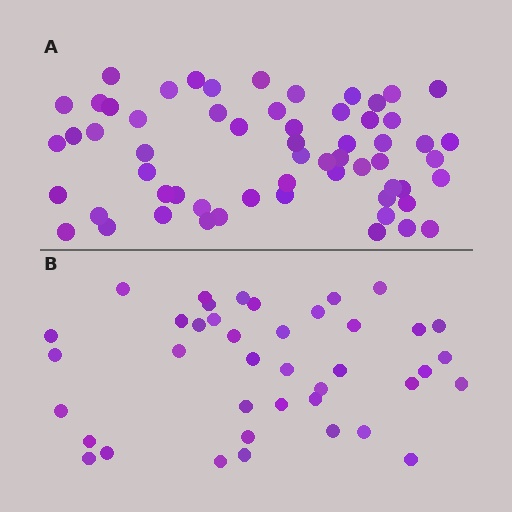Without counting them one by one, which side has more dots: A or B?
Region A (the top region) has more dots.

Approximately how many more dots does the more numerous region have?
Region A has approximately 20 more dots than region B.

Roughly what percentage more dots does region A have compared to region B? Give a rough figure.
About 50% more.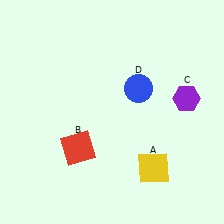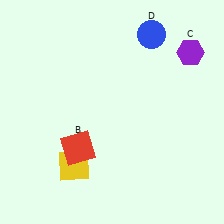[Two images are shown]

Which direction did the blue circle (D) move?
The blue circle (D) moved up.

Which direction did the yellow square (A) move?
The yellow square (A) moved left.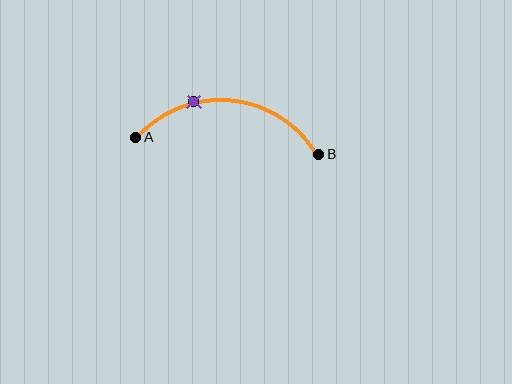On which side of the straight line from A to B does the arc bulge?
The arc bulges above the straight line connecting A and B.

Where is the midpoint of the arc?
The arc midpoint is the point on the curve farthest from the straight line joining A and B. It sits above that line.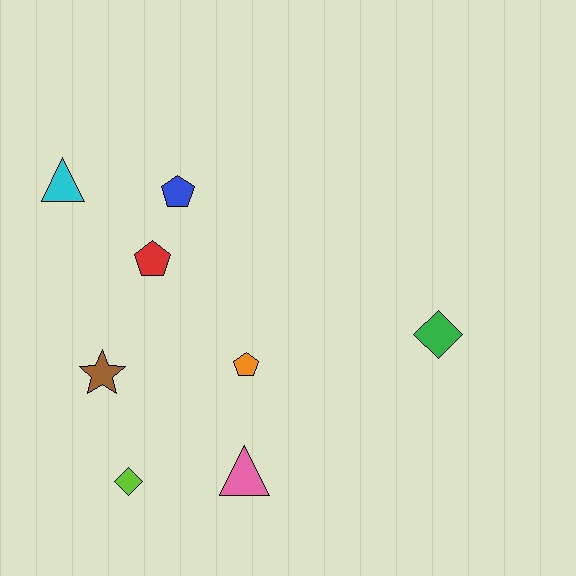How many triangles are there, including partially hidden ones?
There are 2 triangles.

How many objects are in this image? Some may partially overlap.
There are 8 objects.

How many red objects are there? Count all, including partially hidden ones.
There is 1 red object.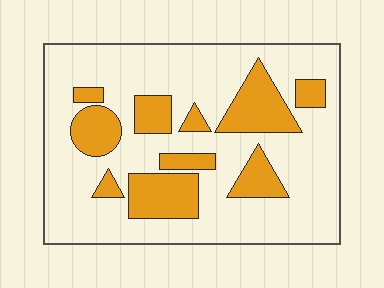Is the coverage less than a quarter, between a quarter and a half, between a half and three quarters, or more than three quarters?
Between a quarter and a half.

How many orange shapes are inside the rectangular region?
10.